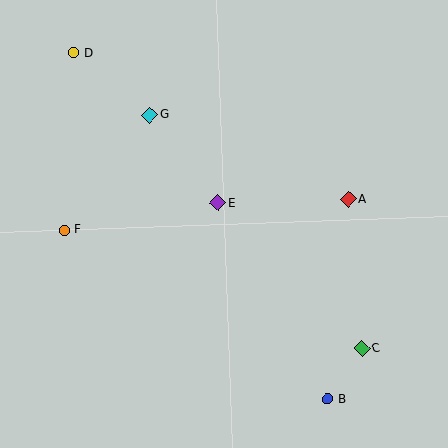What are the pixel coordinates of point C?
Point C is at (362, 348).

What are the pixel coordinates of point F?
Point F is at (64, 230).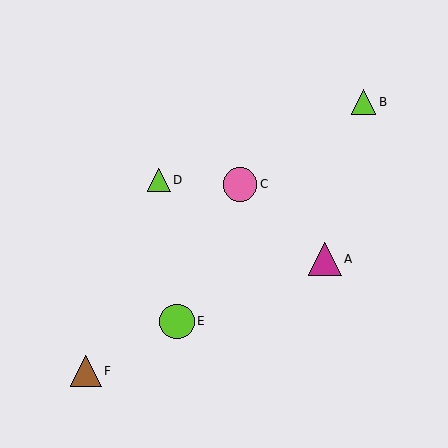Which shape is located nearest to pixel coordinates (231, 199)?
The pink circle (labeled C) at (240, 184) is nearest to that location.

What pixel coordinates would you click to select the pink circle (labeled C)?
Click at (240, 184) to select the pink circle C.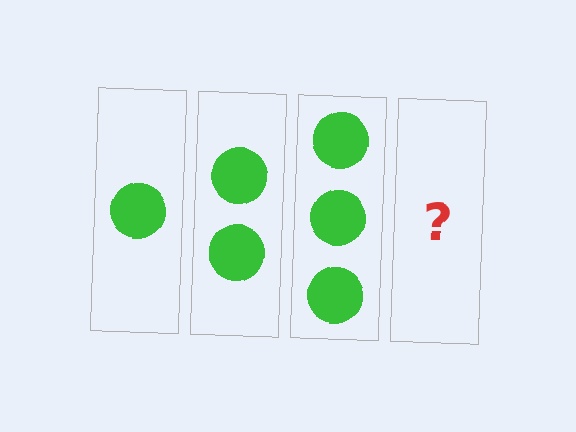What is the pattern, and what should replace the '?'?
The pattern is that each step adds one more circle. The '?' should be 4 circles.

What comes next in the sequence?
The next element should be 4 circles.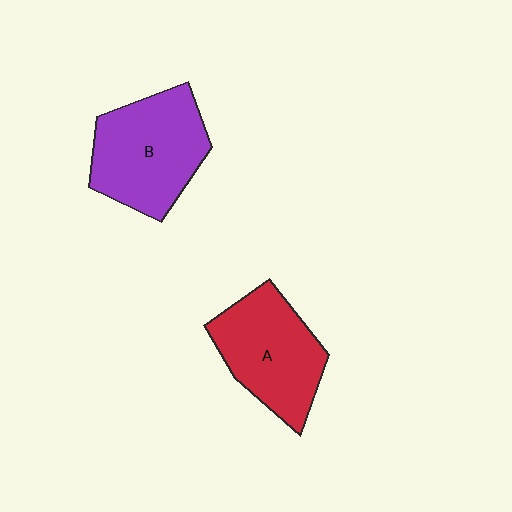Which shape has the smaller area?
Shape A (red).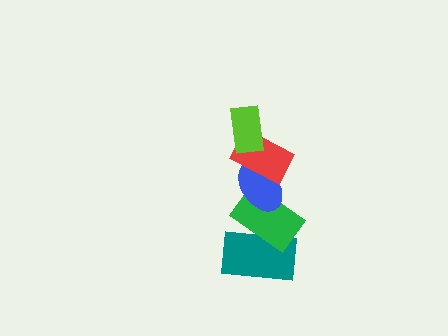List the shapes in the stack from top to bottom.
From top to bottom: the lime rectangle, the red rectangle, the blue ellipse, the green rectangle, the teal rectangle.